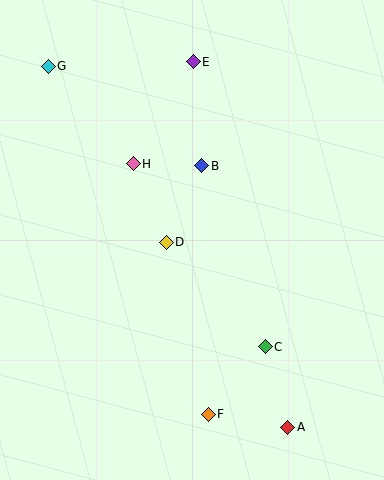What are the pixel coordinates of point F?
Point F is at (208, 414).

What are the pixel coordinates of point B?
Point B is at (202, 166).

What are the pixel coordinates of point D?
Point D is at (166, 242).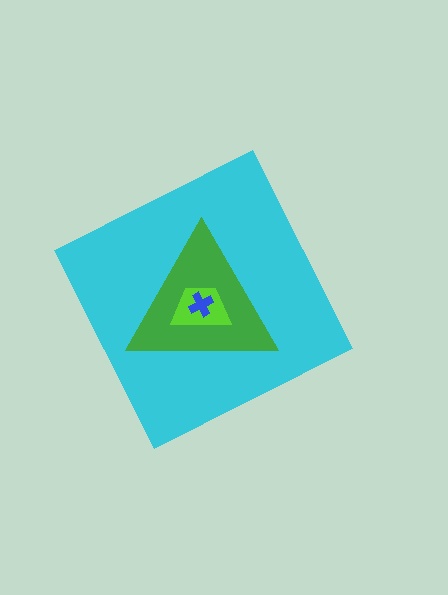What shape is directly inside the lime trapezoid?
The blue cross.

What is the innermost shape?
The blue cross.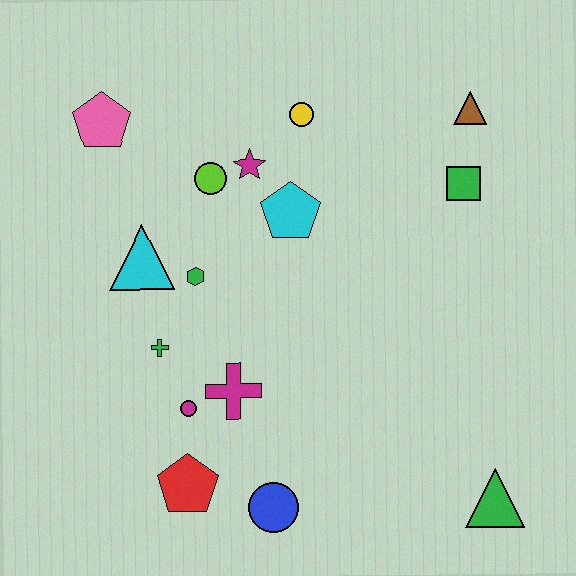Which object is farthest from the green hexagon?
The green triangle is farthest from the green hexagon.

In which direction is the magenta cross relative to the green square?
The magenta cross is to the left of the green square.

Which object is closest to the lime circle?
The magenta star is closest to the lime circle.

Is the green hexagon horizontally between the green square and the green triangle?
No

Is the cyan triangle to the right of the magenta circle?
No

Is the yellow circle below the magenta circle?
No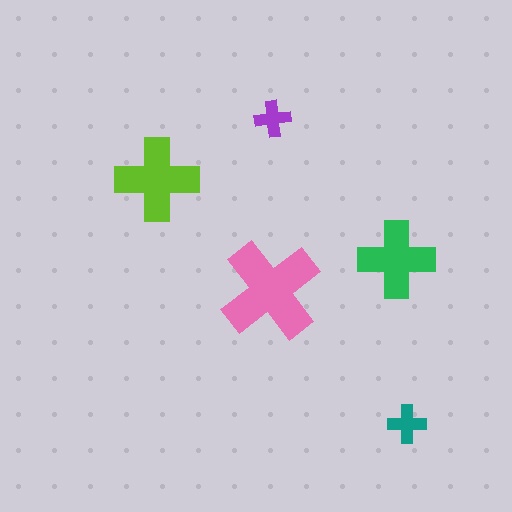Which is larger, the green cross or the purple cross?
The green one.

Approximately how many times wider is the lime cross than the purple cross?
About 2.5 times wider.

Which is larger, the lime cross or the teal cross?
The lime one.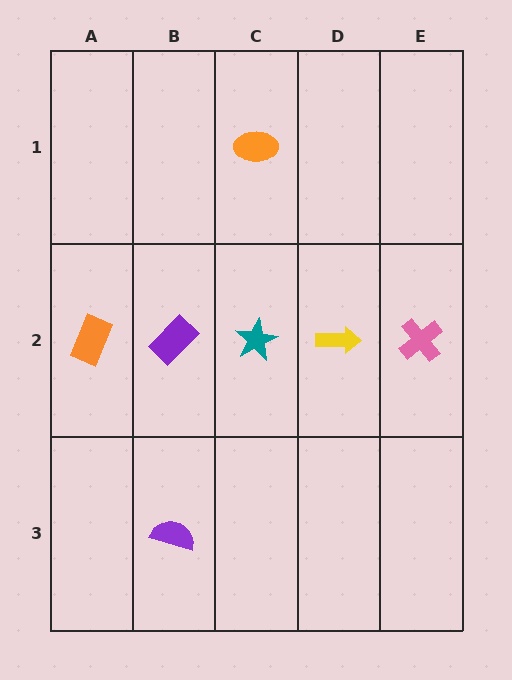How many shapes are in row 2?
5 shapes.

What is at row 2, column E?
A pink cross.